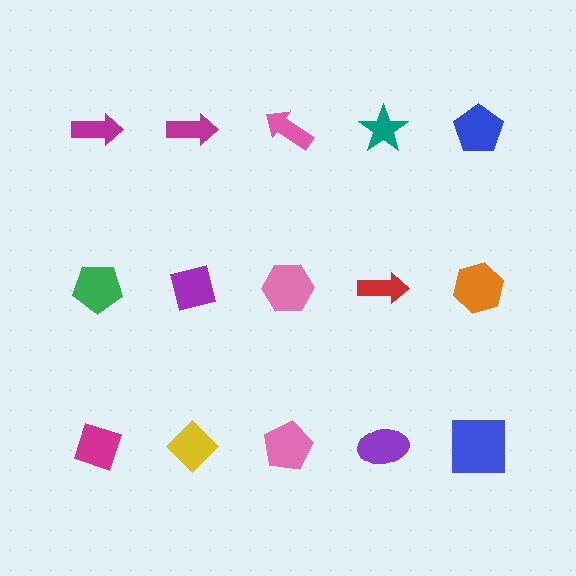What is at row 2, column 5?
An orange hexagon.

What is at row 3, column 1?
A magenta diamond.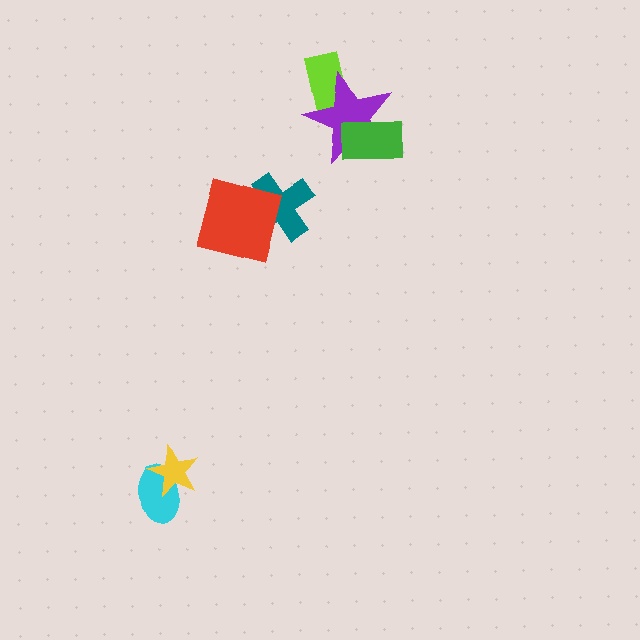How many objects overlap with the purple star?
2 objects overlap with the purple star.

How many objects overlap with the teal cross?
1 object overlaps with the teal cross.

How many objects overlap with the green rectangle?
1 object overlaps with the green rectangle.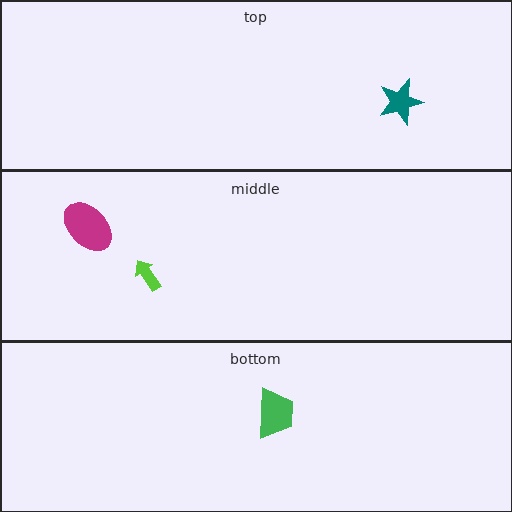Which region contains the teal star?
The top region.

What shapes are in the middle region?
The magenta ellipse, the lime arrow.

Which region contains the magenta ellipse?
The middle region.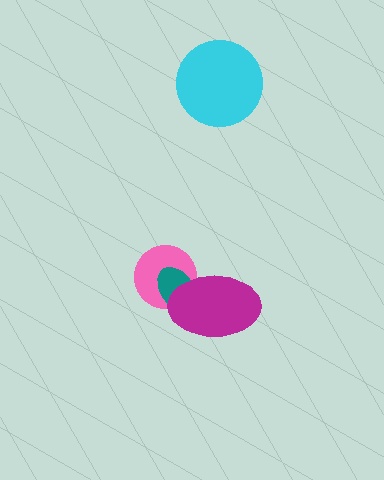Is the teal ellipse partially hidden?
Yes, it is partially covered by another shape.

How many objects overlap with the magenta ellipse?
2 objects overlap with the magenta ellipse.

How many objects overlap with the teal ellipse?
2 objects overlap with the teal ellipse.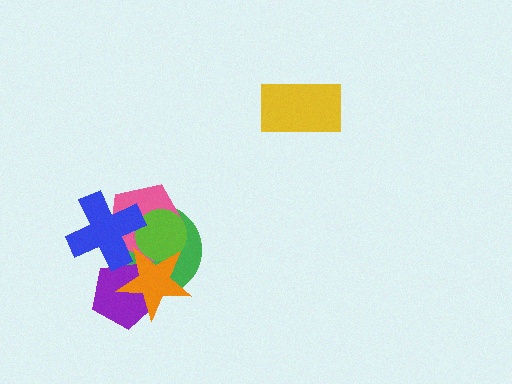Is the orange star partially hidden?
Yes, it is partially covered by another shape.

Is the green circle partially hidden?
Yes, it is partially covered by another shape.